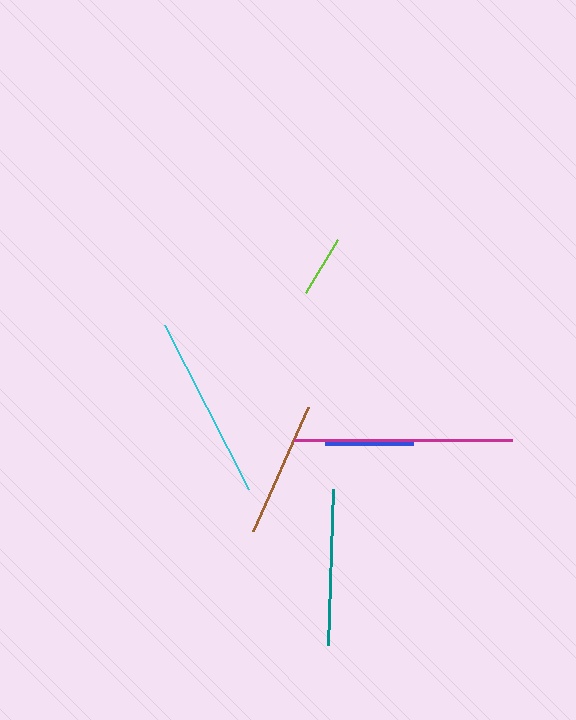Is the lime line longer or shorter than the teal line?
The teal line is longer than the lime line.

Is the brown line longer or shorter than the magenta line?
The magenta line is longer than the brown line.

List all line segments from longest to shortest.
From longest to shortest: magenta, cyan, teal, brown, blue, lime.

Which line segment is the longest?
The magenta line is the longest at approximately 218 pixels.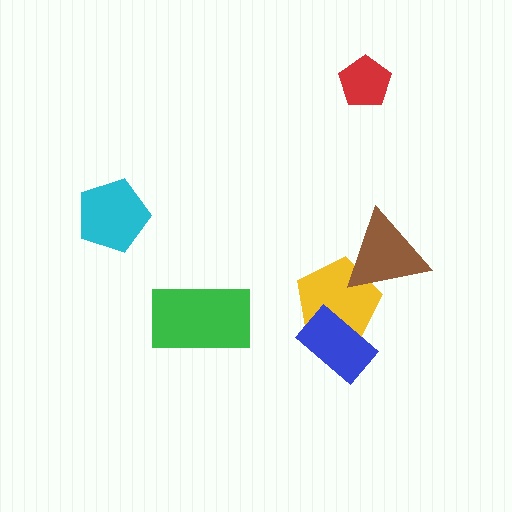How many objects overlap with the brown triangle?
1 object overlaps with the brown triangle.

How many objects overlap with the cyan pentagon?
0 objects overlap with the cyan pentagon.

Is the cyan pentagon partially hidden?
No, no other shape covers it.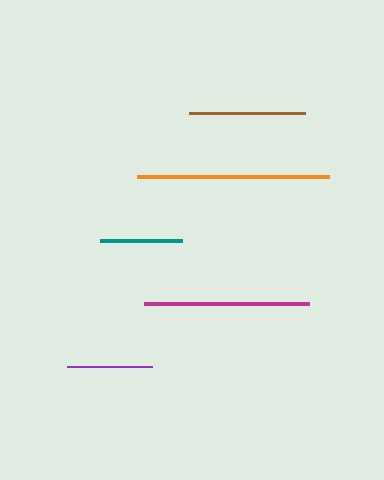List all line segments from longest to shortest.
From longest to shortest: orange, magenta, brown, purple, teal.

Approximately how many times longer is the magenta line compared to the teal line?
The magenta line is approximately 2.0 times the length of the teal line.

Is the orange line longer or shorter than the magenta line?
The orange line is longer than the magenta line.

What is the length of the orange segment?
The orange segment is approximately 192 pixels long.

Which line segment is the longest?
The orange line is the longest at approximately 192 pixels.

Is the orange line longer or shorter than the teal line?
The orange line is longer than the teal line.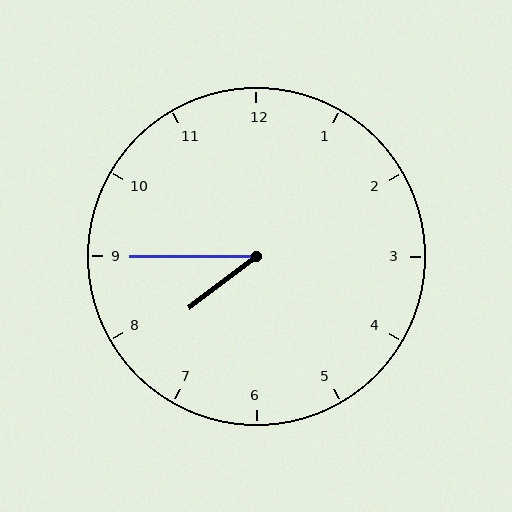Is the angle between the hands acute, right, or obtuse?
It is acute.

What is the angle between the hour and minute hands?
Approximately 38 degrees.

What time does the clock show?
7:45.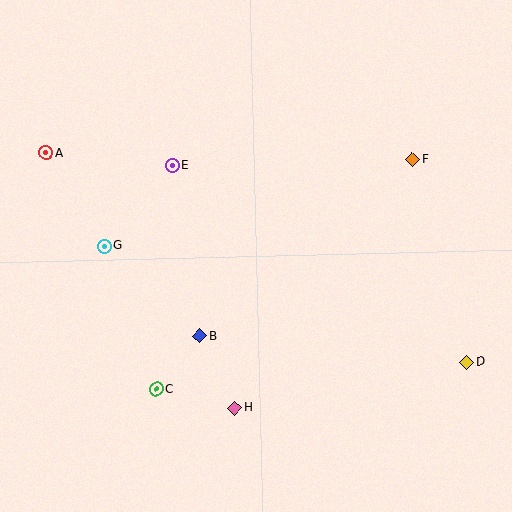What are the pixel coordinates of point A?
Point A is at (46, 153).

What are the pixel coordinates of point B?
Point B is at (199, 336).